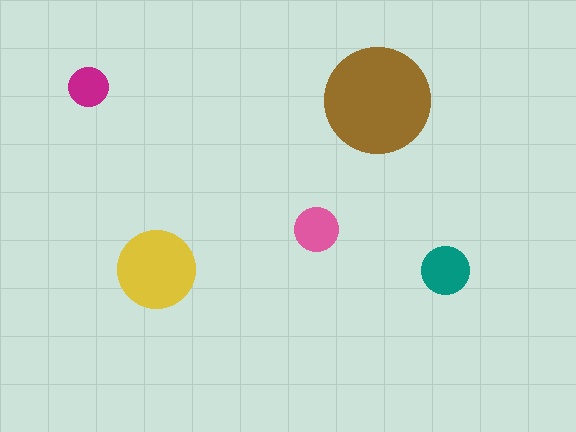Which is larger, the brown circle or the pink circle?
The brown one.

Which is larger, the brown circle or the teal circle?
The brown one.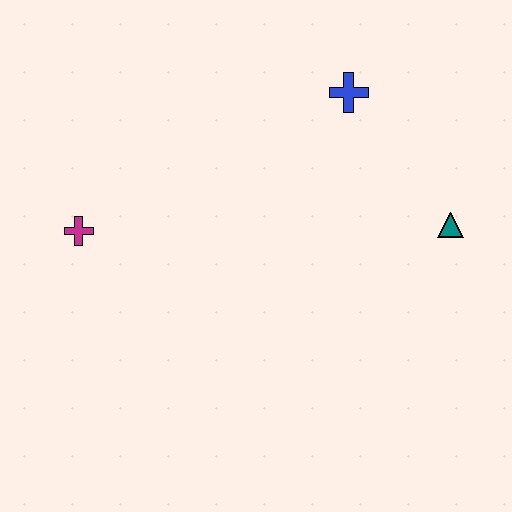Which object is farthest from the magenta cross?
The teal triangle is farthest from the magenta cross.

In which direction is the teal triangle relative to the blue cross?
The teal triangle is below the blue cross.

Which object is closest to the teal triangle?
The blue cross is closest to the teal triangle.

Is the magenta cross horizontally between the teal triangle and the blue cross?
No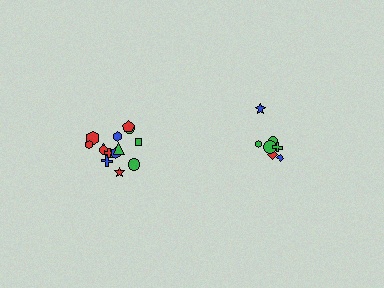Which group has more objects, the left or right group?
The left group.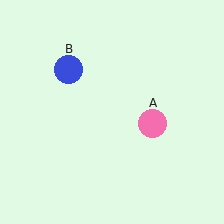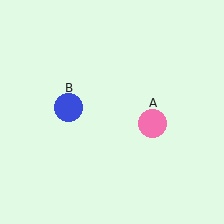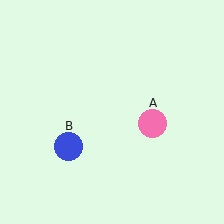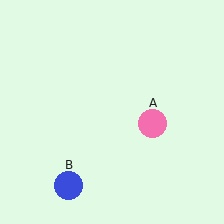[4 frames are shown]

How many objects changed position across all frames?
1 object changed position: blue circle (object B).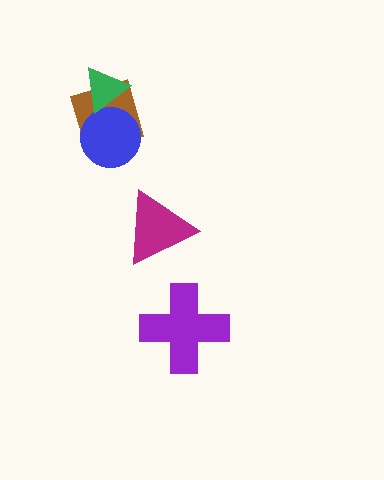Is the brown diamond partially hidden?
Yes, it is partially covered by another shape.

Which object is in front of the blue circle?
The green triangle is in front of the blue circle.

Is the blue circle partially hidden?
Yes, it is partially covered by another shape.